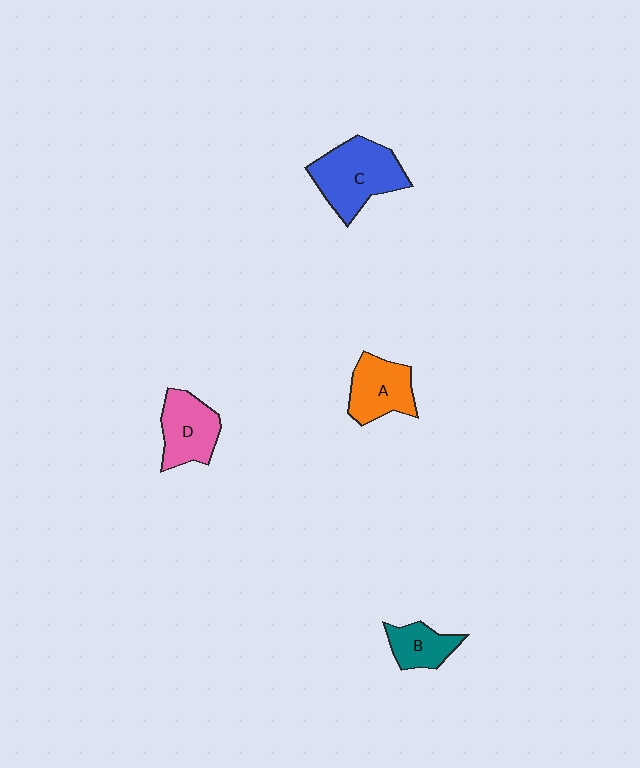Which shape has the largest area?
Shape C (blue).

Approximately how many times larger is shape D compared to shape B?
Approximately 1.4 times.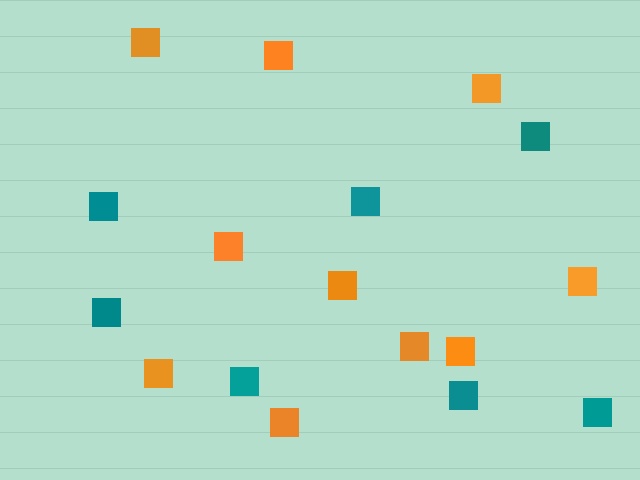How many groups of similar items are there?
There are 2 groups: one group of teal squares (7) and one group of orange squares (10).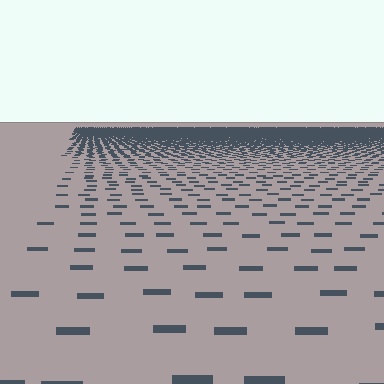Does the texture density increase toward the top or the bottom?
Density increases toward the top.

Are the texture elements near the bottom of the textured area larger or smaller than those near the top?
Larger. Near the bottom, elements are closer to the viewer and appear at a bigger on-screen size.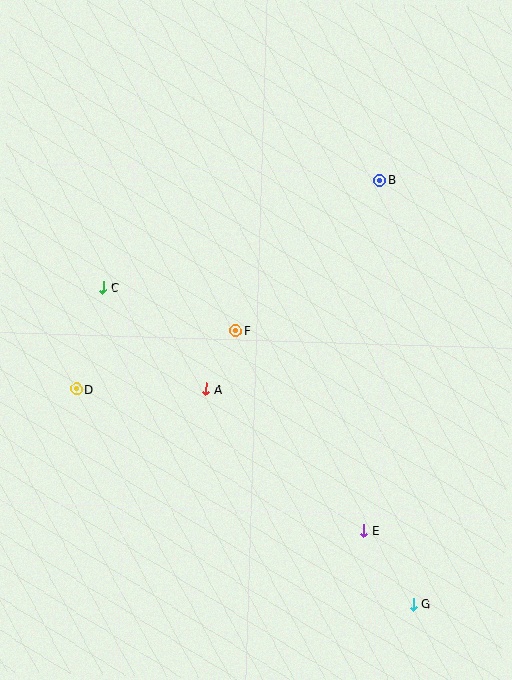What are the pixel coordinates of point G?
Point G is at (413, 604).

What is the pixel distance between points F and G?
The distance between F and G is 326 pixels.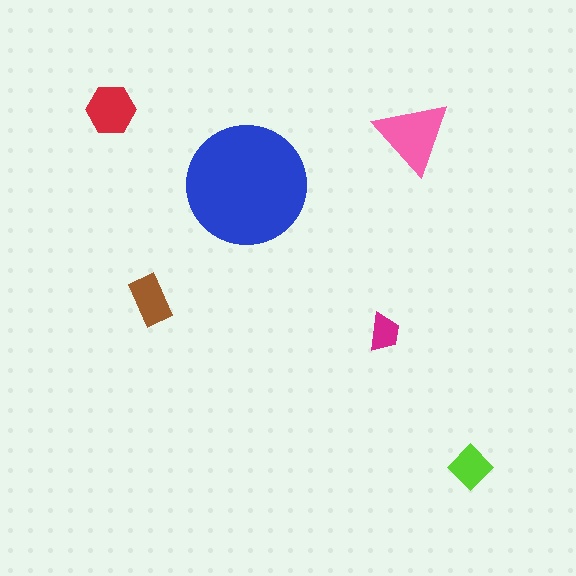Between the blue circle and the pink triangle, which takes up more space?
The blue circle.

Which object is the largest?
The blue circle.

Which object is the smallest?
The magenta trapezoid.